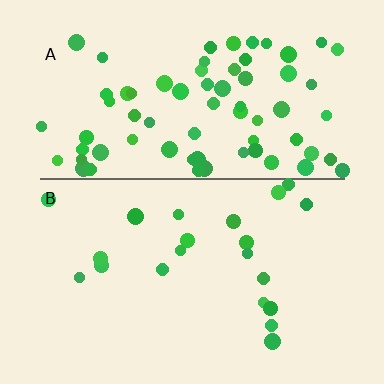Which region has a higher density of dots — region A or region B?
A (the top).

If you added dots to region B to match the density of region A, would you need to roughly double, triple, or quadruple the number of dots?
Approximately triple.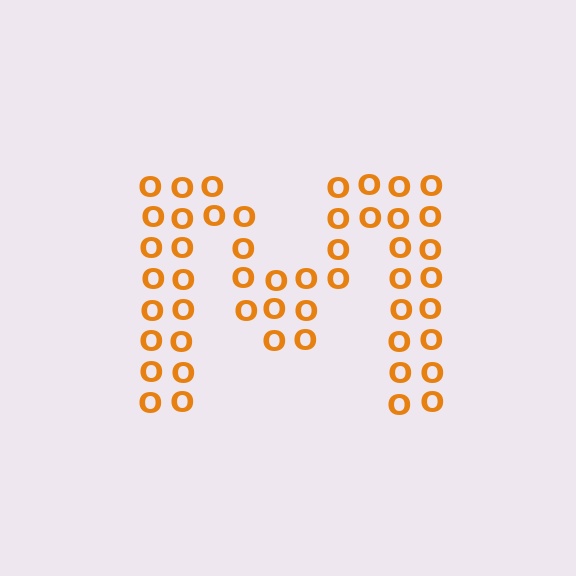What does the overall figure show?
The overall figure shows the letter M.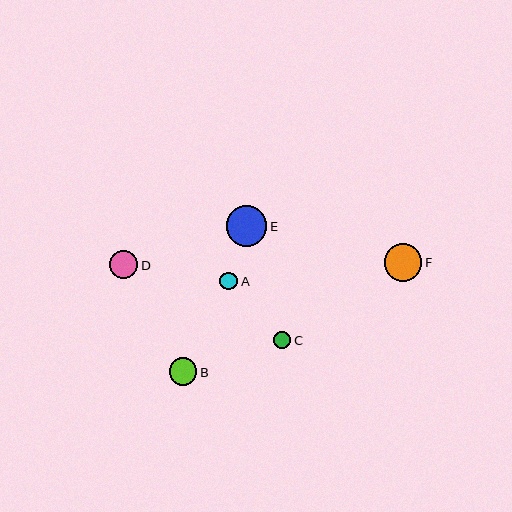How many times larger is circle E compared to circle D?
Circle E is approximately 1.4 times the size of circle D.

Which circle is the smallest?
Circle C is the smallest with a size of approximately 17 pixels.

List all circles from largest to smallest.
From largest to smallest: E, F, D, B, A, C.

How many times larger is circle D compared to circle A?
Circle D is approximately 1.6 times the size of circle A.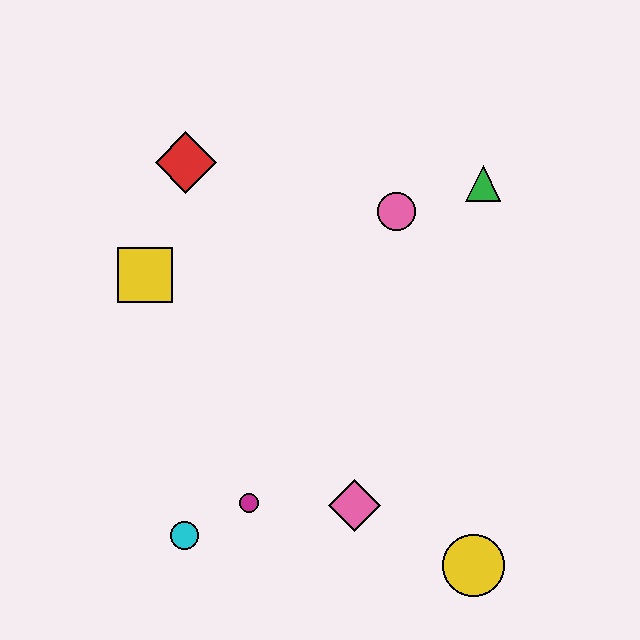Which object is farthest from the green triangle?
The cyan circle is farthest from the green triangle.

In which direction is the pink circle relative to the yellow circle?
The pink circle is above the yellow circle.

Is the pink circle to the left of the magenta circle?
No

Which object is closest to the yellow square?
The red diamond is closest to the yellow square.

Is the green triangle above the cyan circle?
Yes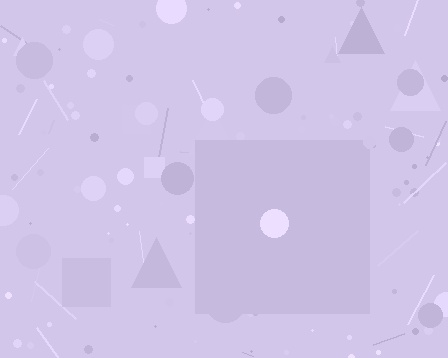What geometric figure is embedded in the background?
A square is embedded in the background.